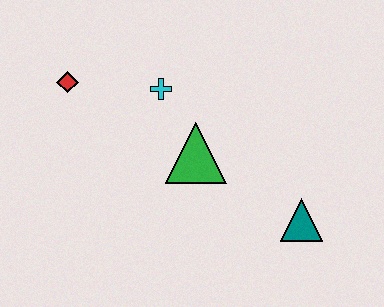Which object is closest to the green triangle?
The cyan cross is closest to the green triangle.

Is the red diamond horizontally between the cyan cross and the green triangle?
No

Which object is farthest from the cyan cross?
The teal triangle is farthest from the cyan cross.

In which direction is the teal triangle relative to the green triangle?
The teal triangle is to the right of the green triangle.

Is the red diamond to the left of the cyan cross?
Yes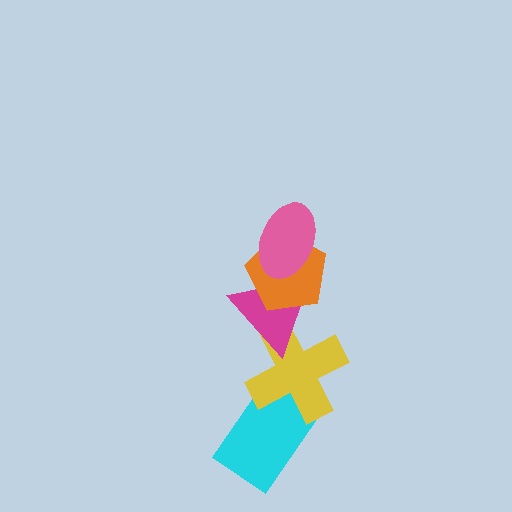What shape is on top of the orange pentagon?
The pink ellipse is on top of the orange pentagon.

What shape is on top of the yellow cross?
The magenta triangle is on top of the yellow cross.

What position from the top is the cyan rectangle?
The cyan rectangle is 5th from the top.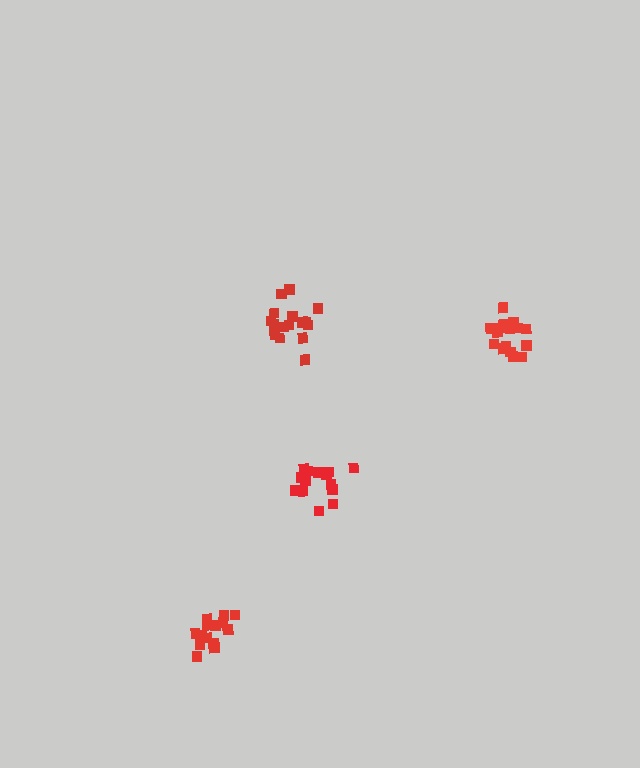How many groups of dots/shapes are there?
There are 4 groups.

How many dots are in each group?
Group 1: 15 dots, Group 2: 16 dots, Group 3: 15 dots, Group 4: 16 dots (62 total).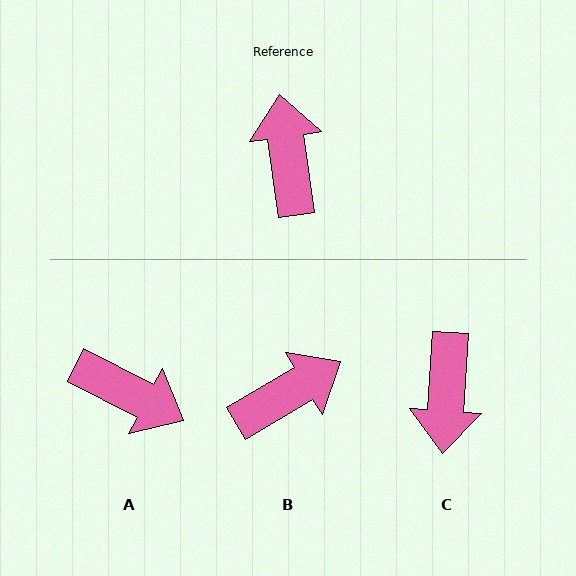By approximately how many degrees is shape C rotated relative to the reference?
Approximately 168 degrees counter-clockwise.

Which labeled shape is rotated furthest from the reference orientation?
C, about 168 degrees away.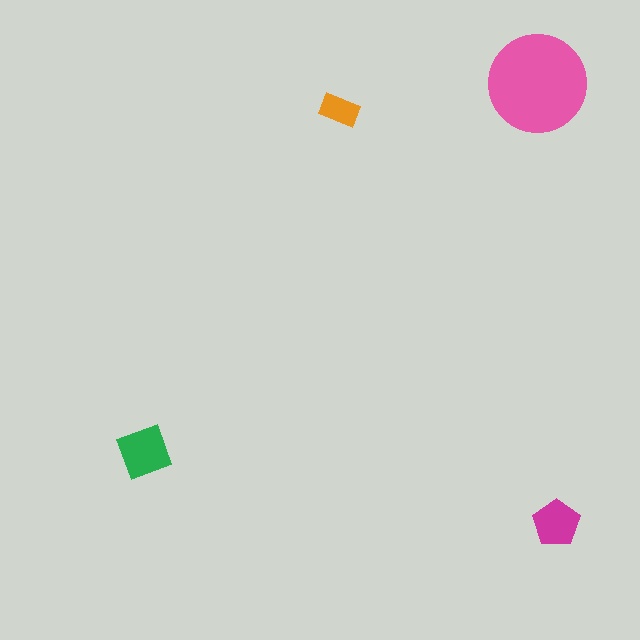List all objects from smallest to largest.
The orange rectangle, the magenta pentagon, the green diamond, the pink circle.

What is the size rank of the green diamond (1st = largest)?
2nd.